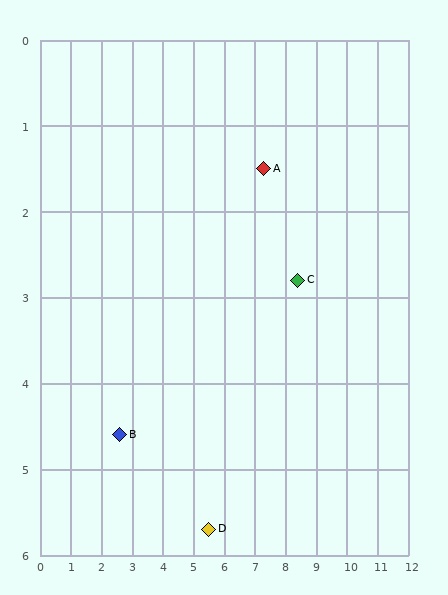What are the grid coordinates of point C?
Point C is at approximately (8.4, 2.8).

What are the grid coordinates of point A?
Point A is at approximately (7.3, 1.5).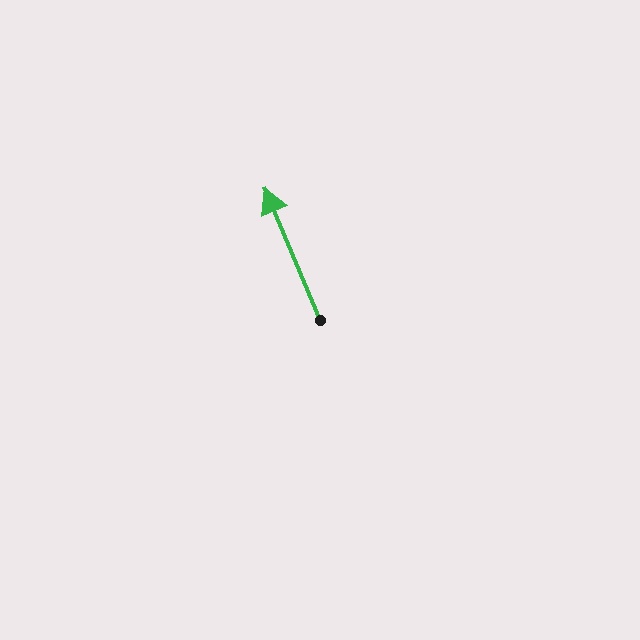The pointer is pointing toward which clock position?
Roughly 11 o'clock.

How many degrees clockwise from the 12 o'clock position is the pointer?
Approximately 337 degrees.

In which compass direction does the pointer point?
Northwest.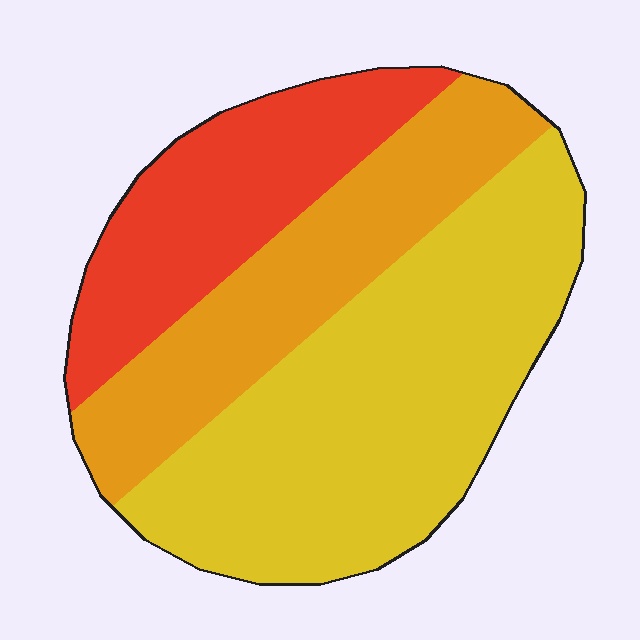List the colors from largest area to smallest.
From largest to smallest: yellow, orange, red.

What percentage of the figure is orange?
Orange covers about 25% of the figure.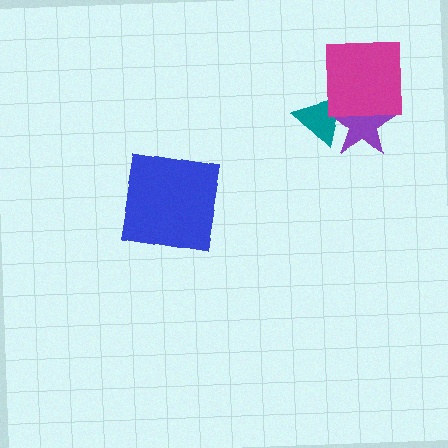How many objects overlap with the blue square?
0 objects overlap with the blue square.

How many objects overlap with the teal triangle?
2 objects overlap with the teal triangle.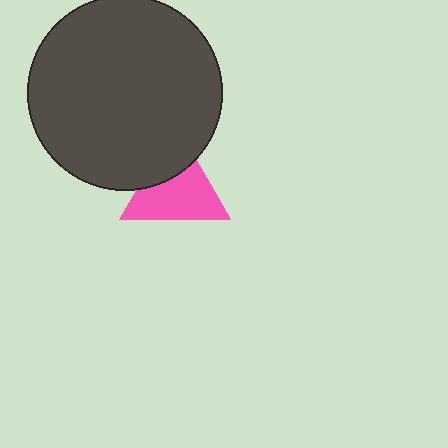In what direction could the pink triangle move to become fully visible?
The pink triangle could move down. That would shift it out from behind the dark gray circle entirely.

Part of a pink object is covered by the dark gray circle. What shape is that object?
It is a triangle.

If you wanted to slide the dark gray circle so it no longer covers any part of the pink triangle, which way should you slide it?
Slide it up — that is the most direct way to separate the two shapes.